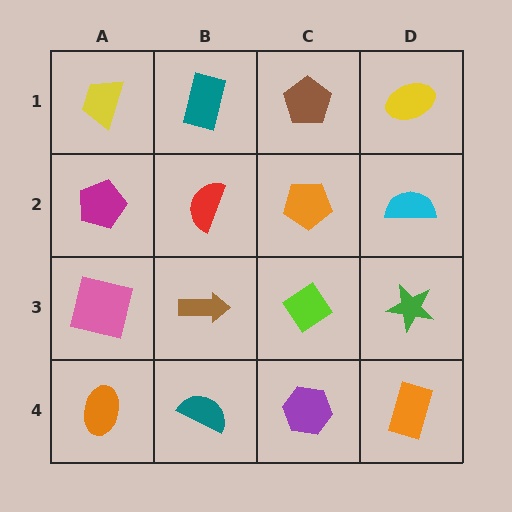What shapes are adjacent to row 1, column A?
A magenta pentagon (row 2, column A), a teal rectangle (row 1, column B).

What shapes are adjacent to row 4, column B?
A brown arrow (row 3, column B), an orange ellipse (row 4, column A), a purple hexagon (row 4, column C).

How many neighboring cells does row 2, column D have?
3.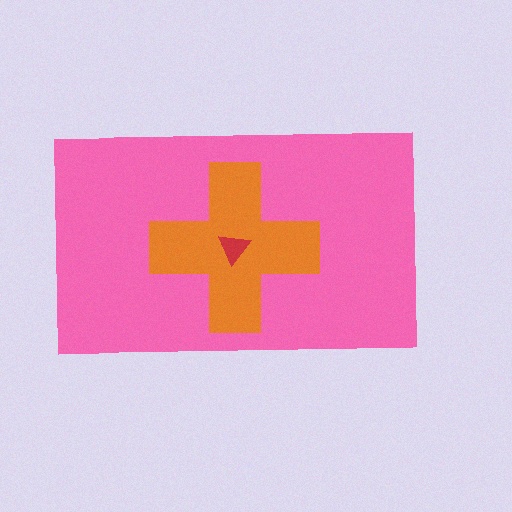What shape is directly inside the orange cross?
The red triangle.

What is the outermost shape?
The pink rectangle.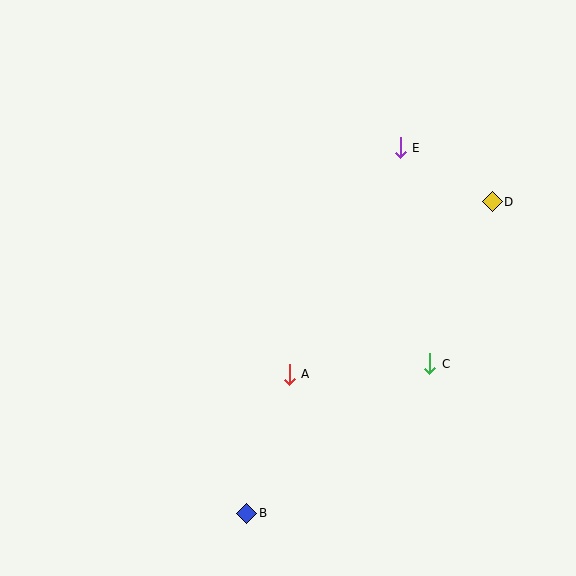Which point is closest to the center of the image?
Point A at (289, 375) is closest to the center.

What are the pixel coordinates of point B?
Point B is at (247, 513).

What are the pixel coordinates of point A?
Point A is at (289, 375).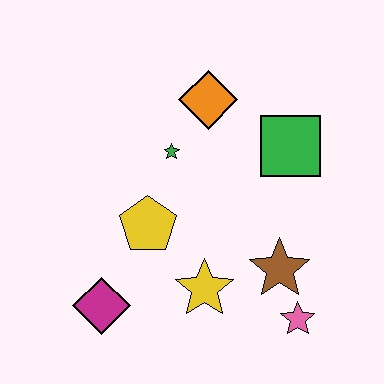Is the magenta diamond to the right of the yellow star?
No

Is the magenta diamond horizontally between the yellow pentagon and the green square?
No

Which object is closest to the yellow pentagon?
The green star is closest to the yellow pentagon.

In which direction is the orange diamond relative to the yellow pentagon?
The orange diamond is above the yellow pentagon.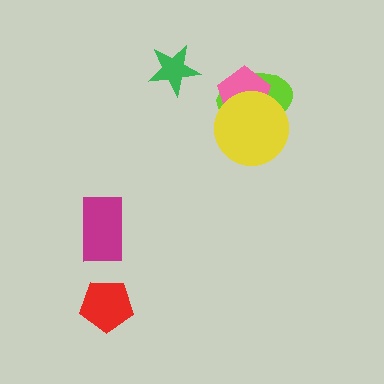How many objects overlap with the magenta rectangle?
0 objects overlap with the magenta rectangle.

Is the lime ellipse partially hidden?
Yes, it is partially covered by another shape.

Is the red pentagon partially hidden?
No, no other shape covers it.